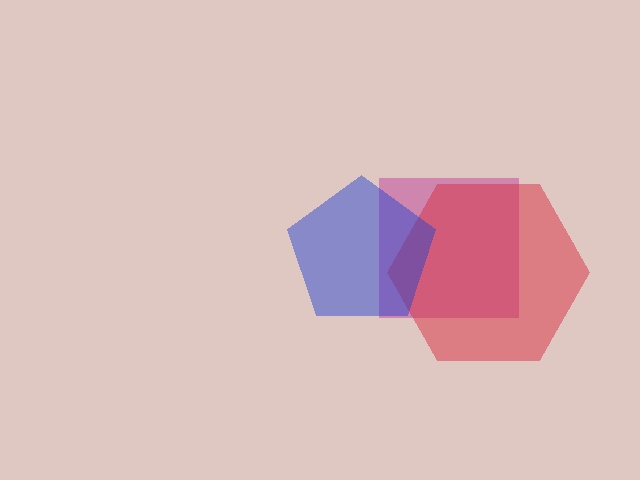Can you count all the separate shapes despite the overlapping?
Yes, there are 3 separate shapes.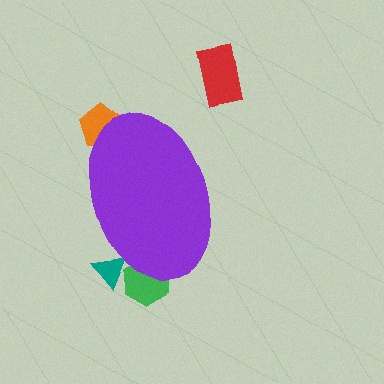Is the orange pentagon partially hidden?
Yes, the orange pentagon is partially hidden behind the purple ellipse.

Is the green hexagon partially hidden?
Yes, the green hexagon is partially hidden behind the purple ellipse.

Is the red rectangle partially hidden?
No, the red rectangle is fully visible.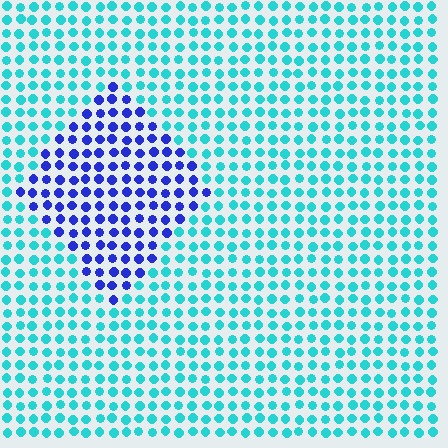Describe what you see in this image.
The image is filled with small cyan elements in a uniform arrangement. A diamond-shaped region is visible where the elements are tinted to a slightly different hue, forming a subtle color boundary.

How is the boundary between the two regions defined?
The boundary is defined purely by a slight shift in hue (about 58 degrees). Spacing, size, and orientation are identical on both sides.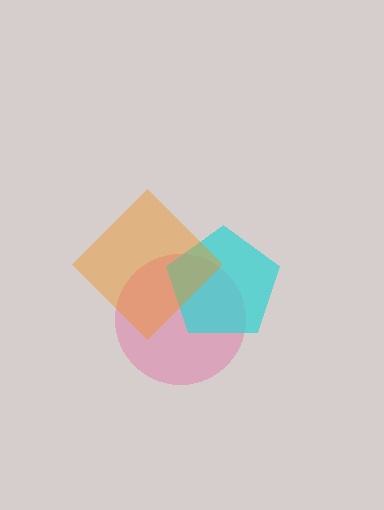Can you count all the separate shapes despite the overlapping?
Yes, there are 3 separate shapes.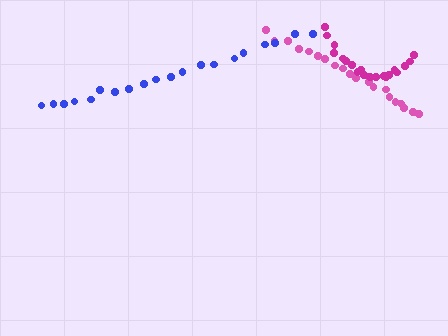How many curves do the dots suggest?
There are 3 distinct paths.